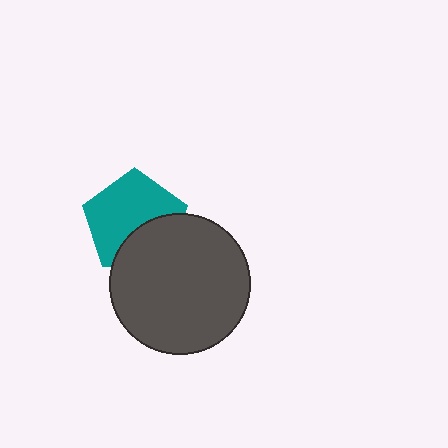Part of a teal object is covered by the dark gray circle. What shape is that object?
It is a pentagon.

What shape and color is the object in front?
The object in front is a dark gray circle.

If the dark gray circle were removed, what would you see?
You would see the complete teal pentagon.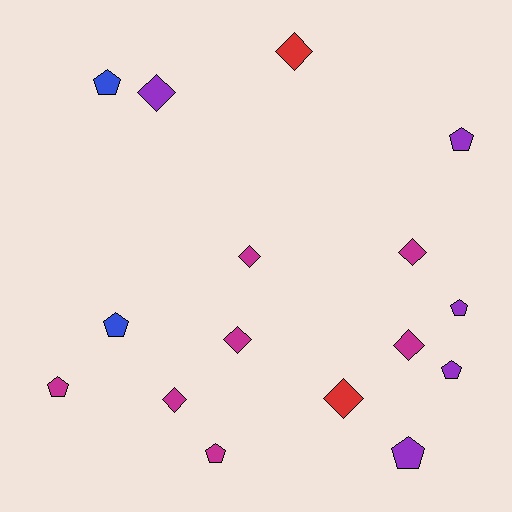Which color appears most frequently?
Magenta, with 7 objects.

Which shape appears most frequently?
Pentagon, with 8 objects.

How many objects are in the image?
There are 16 objects.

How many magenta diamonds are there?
There are 5 magenta diamonds.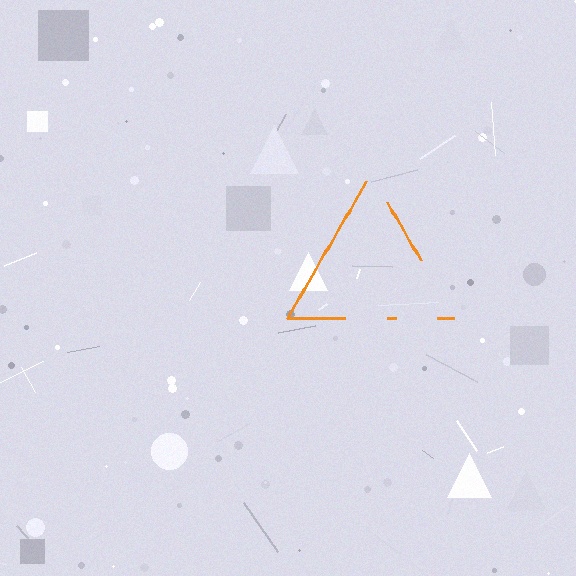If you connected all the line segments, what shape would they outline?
They would outline a triangle.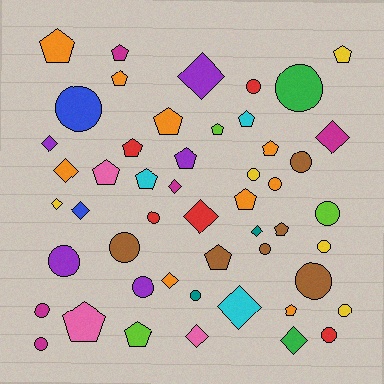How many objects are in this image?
There are 50 objects.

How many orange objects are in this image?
There are 9 orange objects.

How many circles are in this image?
There are 19 circles.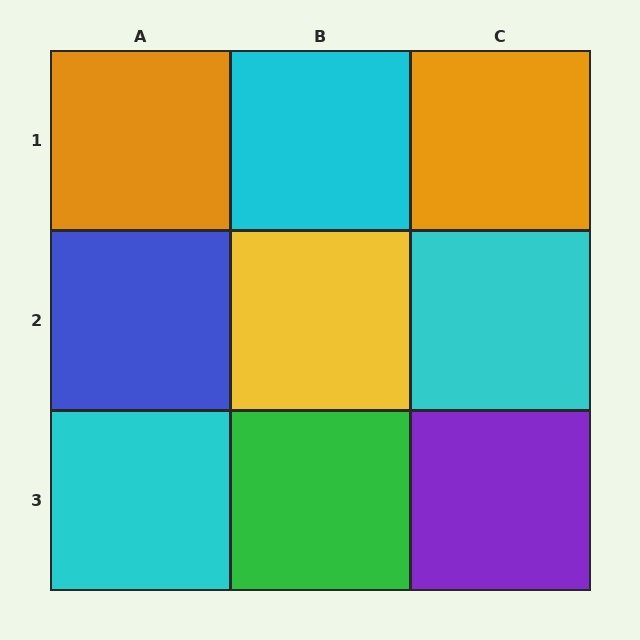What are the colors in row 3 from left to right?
Cyan, green, purple.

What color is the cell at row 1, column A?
Orange.